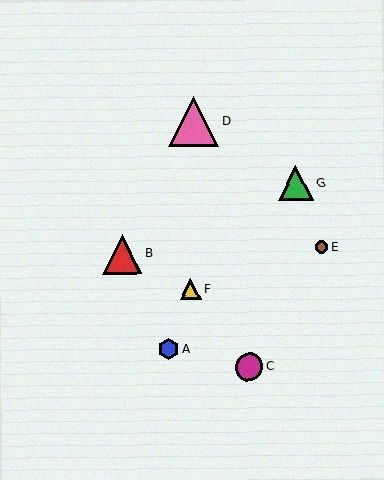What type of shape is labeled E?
Shape E is a brown circle.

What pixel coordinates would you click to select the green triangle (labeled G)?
Click at (296, 183) to select the green triangle G.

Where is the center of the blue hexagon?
The center of the blue hexagon is at (168, 349).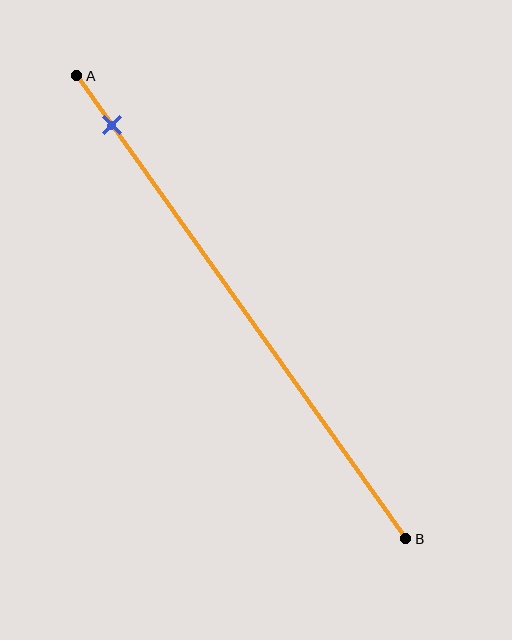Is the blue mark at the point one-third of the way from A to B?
No, the mark is at about 10% from A, not at the 33% one-third point.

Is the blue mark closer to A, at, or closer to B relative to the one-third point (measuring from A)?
The blue mark is closer to point A than the one-third point of segment AB.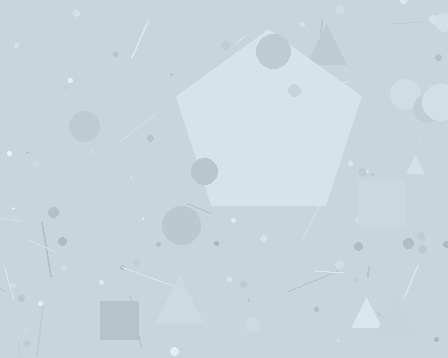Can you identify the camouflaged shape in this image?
The camouflaged shape is a pentagon.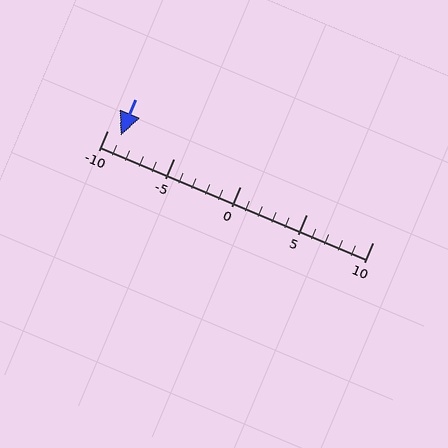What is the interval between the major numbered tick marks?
The major tick marks are spaced 5 units apart.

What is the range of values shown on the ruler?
The ruler shows values from -10 to 10.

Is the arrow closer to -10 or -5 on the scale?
The arrow is closer to -10.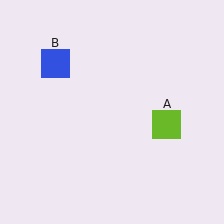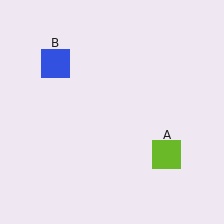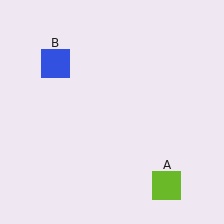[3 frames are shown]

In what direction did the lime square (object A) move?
The lime square (object A) moved down.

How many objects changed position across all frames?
1 object changed position: lime square (object A).